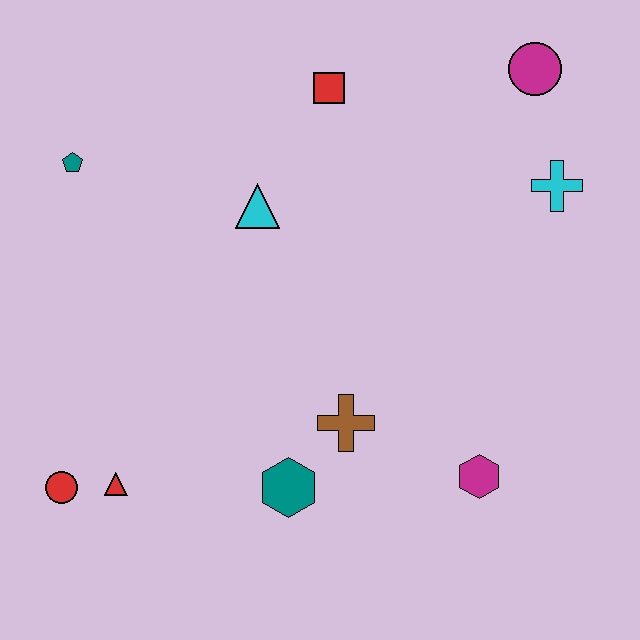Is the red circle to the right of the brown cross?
No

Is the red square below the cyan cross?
No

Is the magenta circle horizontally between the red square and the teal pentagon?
No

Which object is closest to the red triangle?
The red circle is closest to the red triangle.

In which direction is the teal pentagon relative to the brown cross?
The teal pentagon is to the left of the brown cross.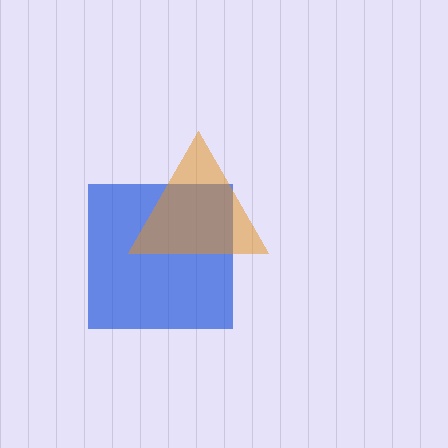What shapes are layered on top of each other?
The layered shapes are: a blue square, an orange triangle.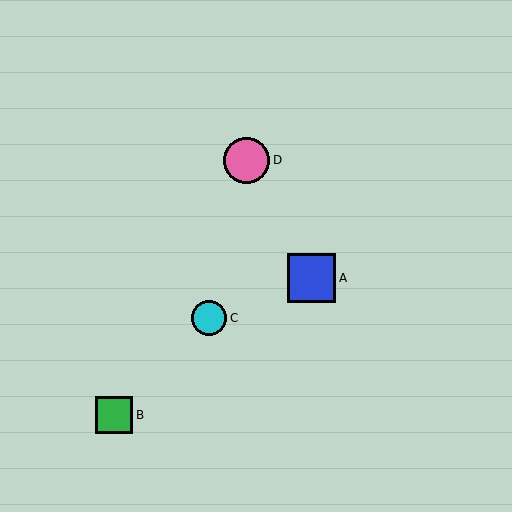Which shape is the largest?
The blue square (labeled A) is the largest.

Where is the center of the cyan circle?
The center of the cyan circle is at (209, 318).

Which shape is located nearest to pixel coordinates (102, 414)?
The green square (labeled B) at (114, 415) is nearest to that location.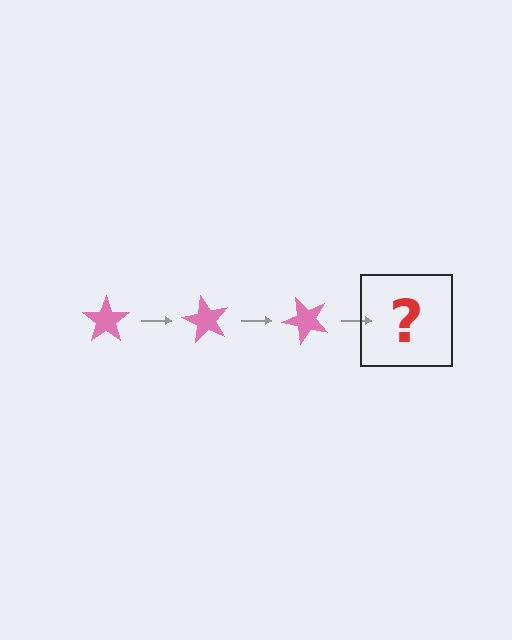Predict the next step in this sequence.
The next step is a pink star rotated 180 degrees.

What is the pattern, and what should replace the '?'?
The pattern is that the star rotates 60 degrees each step. The '?' should be a pink star rotated 180 degrees.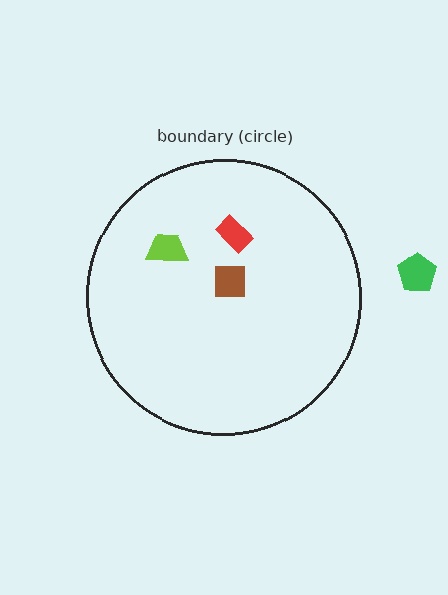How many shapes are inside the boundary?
3 inside, 1 outside.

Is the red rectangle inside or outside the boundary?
Inside.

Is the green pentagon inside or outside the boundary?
Outside.